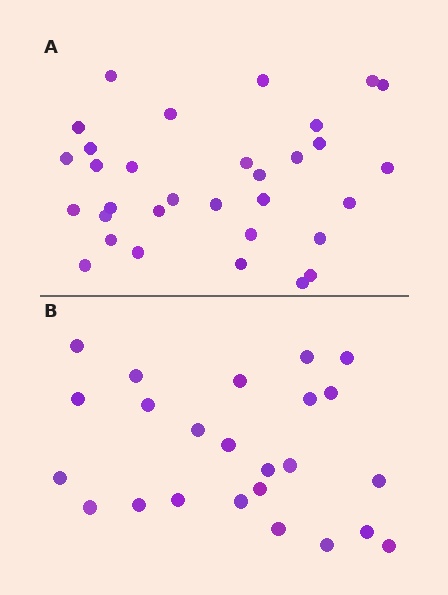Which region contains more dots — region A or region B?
Region A (the top region) has more dots.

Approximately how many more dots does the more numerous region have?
Region A has roughly 8 or so more dots than region B.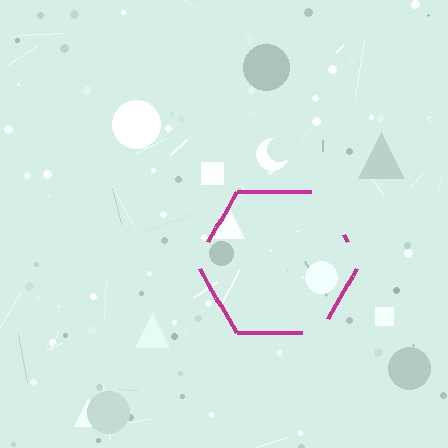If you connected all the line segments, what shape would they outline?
They would outline a hexagon.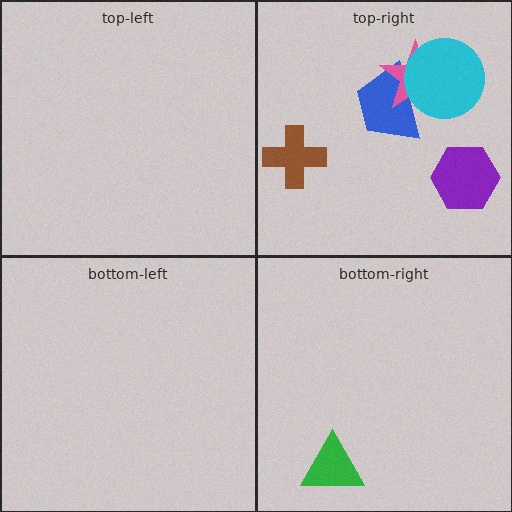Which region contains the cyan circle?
The top-right region.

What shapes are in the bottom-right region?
The green triangle.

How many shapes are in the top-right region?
5.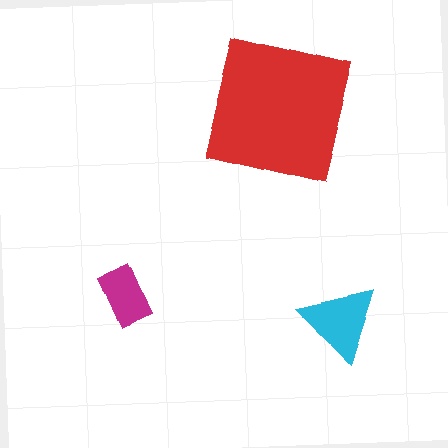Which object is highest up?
The red square is topmost.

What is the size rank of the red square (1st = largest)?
1st.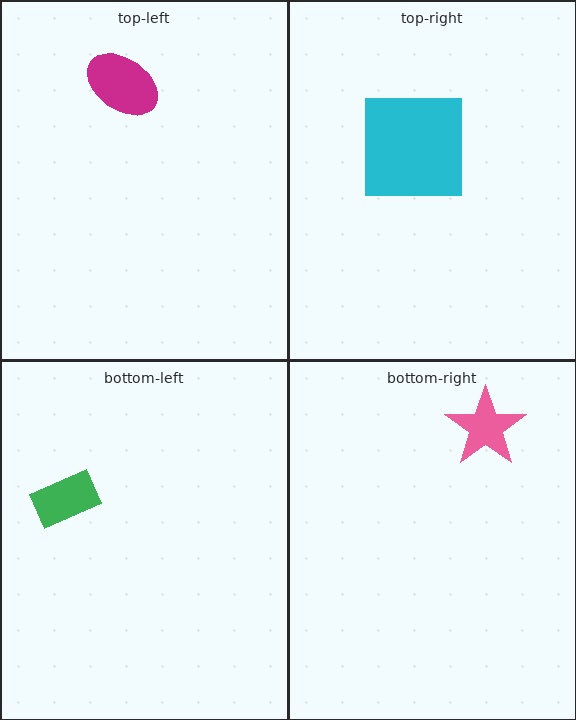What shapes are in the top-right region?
The cyan square.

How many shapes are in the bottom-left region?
1.